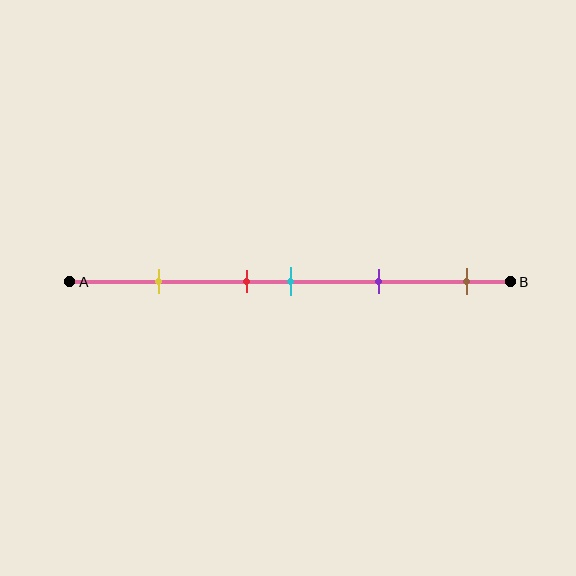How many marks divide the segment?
There are 5 marks dividing the segment.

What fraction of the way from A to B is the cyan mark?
The cyan mark is approximately 50% (0.5) of the way from A to B.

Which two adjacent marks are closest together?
The red and cyan marks are the closest adjacent pair.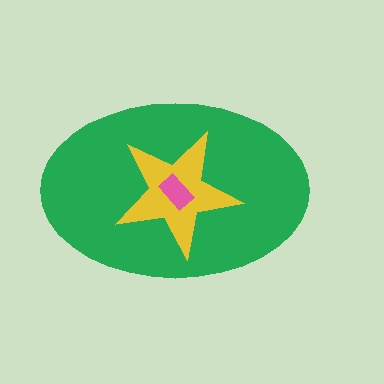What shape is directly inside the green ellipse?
The yellow star.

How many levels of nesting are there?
3.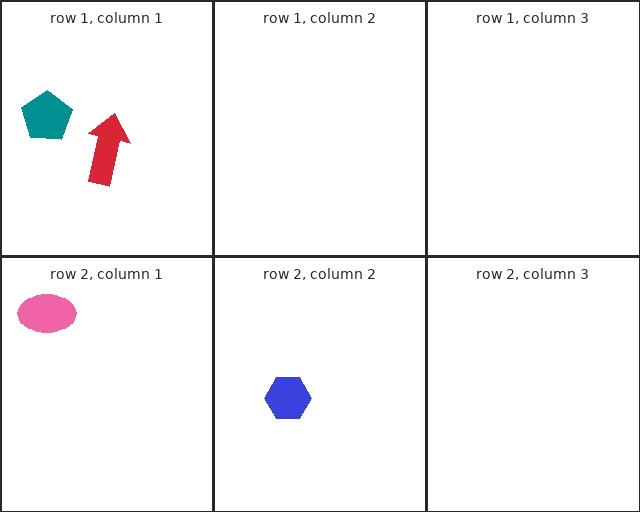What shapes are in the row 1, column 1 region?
The red arrow, the teal pentagon.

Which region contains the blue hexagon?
The row 2, column 2 region.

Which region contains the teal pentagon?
The row 1, column 1 region.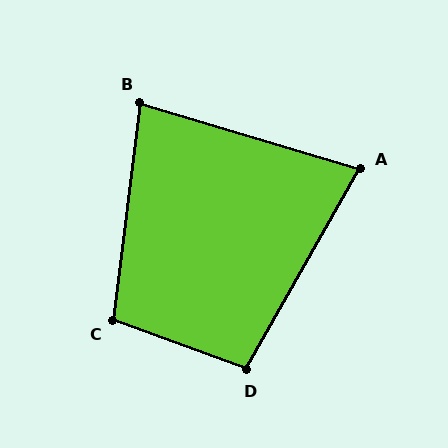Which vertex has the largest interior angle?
C, at approximately 103 degrees.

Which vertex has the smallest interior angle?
A, at approximately 77 degrees.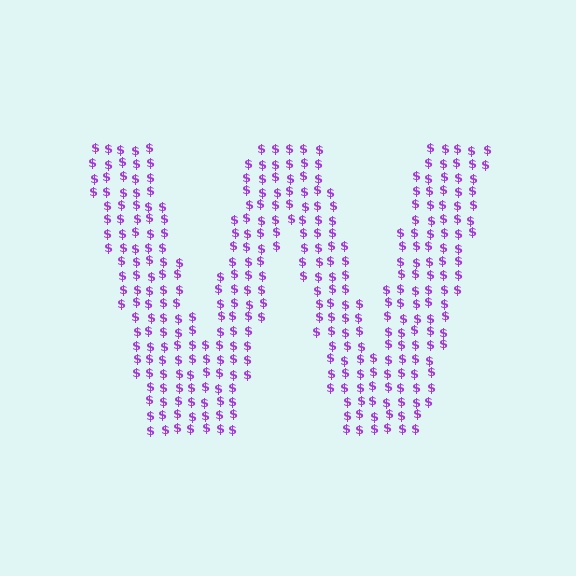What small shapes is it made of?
It is made of small dollar signs.